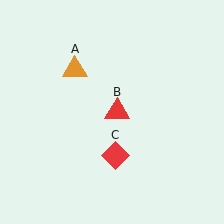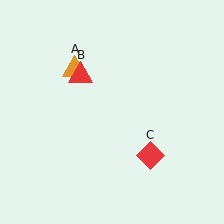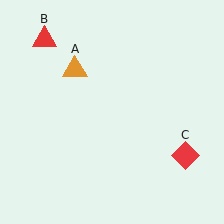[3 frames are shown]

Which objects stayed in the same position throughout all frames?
Orange triangle (object A) remained stationary.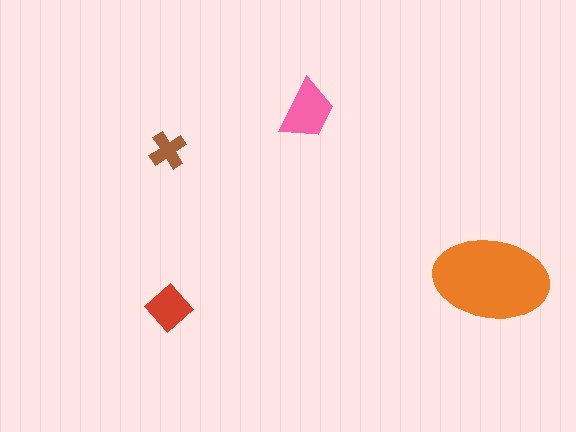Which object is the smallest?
The brown cross.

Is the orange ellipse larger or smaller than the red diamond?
Larger.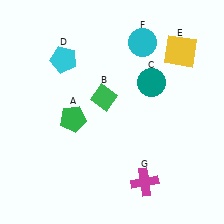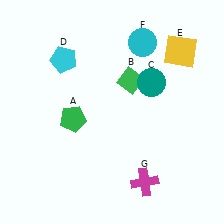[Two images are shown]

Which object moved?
The green diamond (B) moved right.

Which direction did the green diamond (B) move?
The green diamond (B) moved right.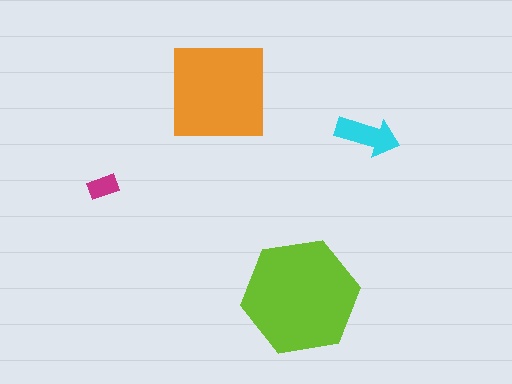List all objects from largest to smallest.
The lime hexagon, the orange square, the cyan arrow, the magenta rectangle.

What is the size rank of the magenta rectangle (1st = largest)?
4th.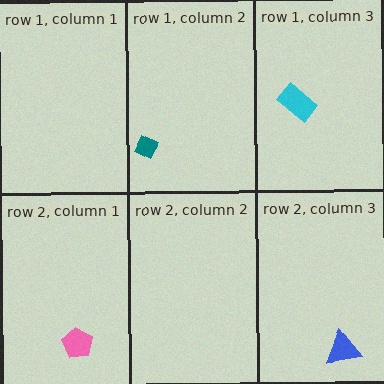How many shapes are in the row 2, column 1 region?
1.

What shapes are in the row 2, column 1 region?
The pink pentagon.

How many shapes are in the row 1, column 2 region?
1.